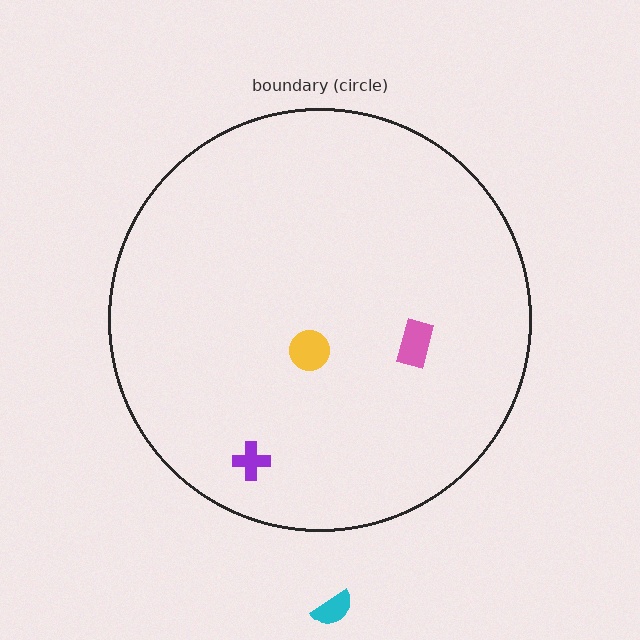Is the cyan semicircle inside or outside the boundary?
Outside.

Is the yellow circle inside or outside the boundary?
Inside.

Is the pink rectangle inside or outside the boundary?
Inside.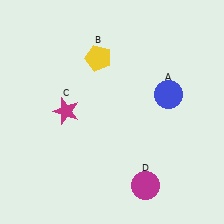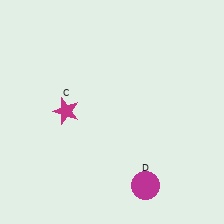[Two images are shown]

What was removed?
The yellow pentagon (B), the blue circle (A) were removed in Image 2.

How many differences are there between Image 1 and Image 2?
There are 2 differences between the two images.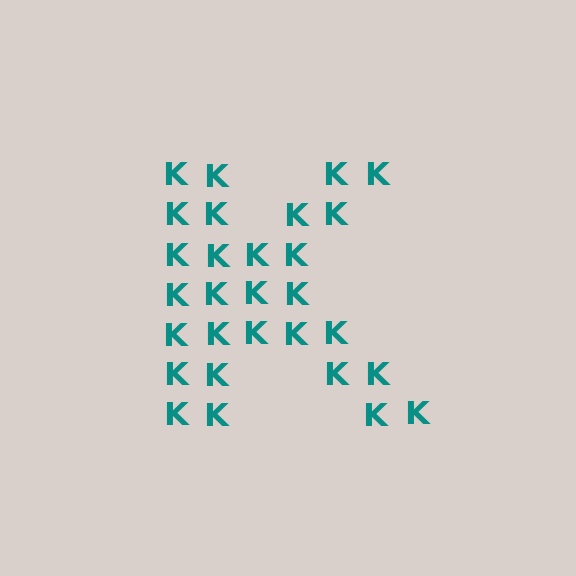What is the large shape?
The large shape is the letter K.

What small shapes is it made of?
It is made of small letter K's.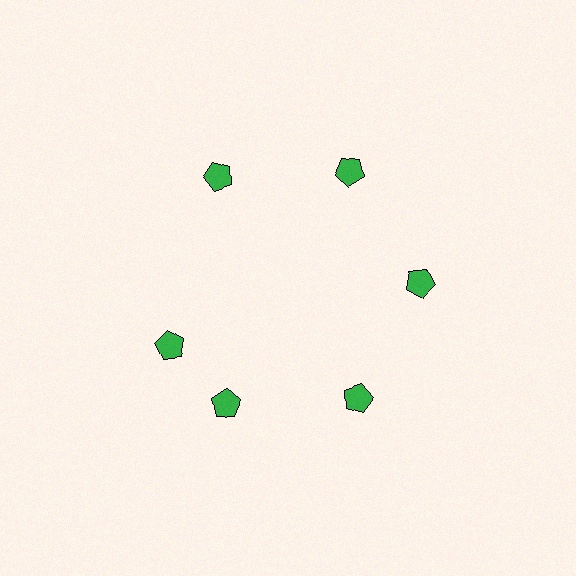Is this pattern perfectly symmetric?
No. The 6 green pentagons are arranged in a ring, but one element near the 9 o'clock position is rotated out of alignment along the ring, breaking the 6-fold rotational symmetry.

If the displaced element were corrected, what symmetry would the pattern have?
It would have 6-fold rotational symmetry — the pattern would map onto itself every 60 degrees.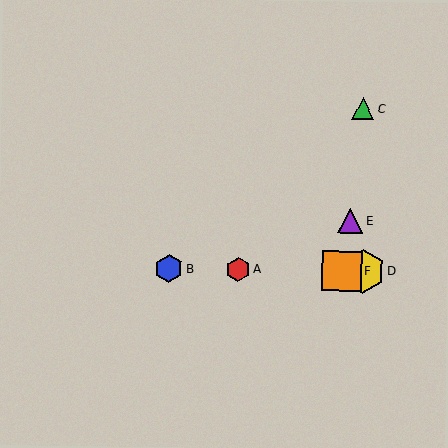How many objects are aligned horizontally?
4 objects (A, B, D, F) are aligned horizontally.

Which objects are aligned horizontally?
Objects A, B, D, F are aligned horizontally.